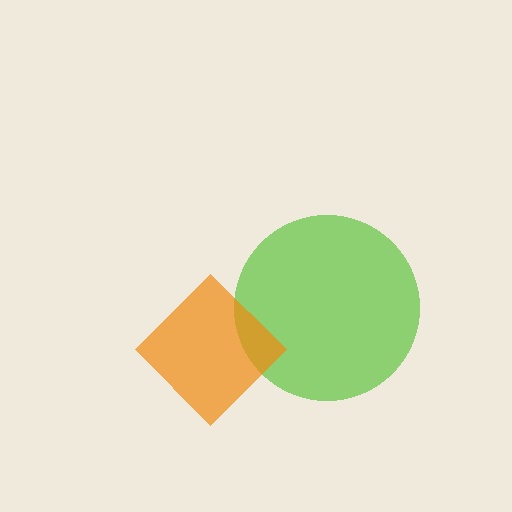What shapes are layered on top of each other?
The layered shapes are: a lime circle, an orange diamond.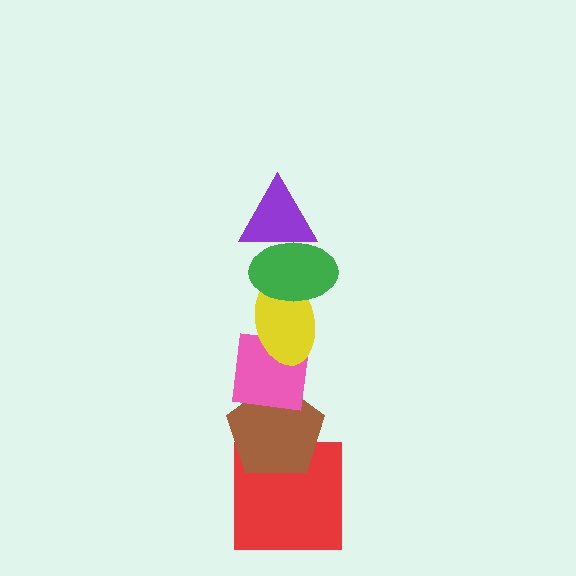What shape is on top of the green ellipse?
The purple triangle is on top of the green ellipse.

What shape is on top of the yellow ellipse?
The green ellipse is on top of the yellow ellipse.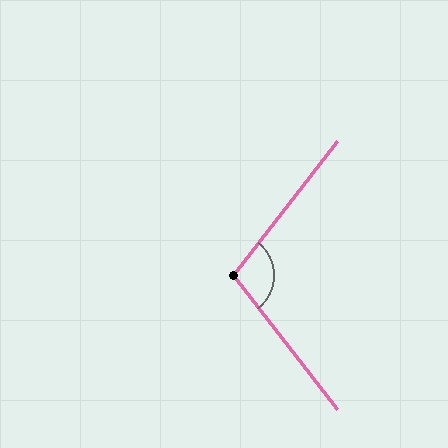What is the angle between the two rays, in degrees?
Approximately 104 degrees.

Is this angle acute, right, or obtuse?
It is obtuse.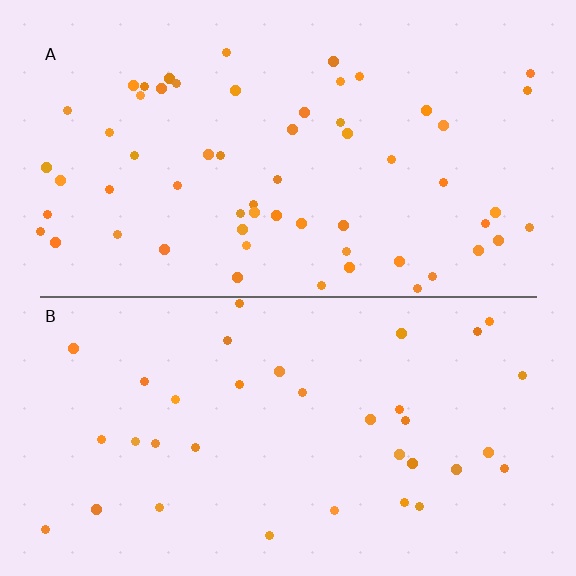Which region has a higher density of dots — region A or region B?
A (the top).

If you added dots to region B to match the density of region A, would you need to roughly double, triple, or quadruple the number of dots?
Approximately double.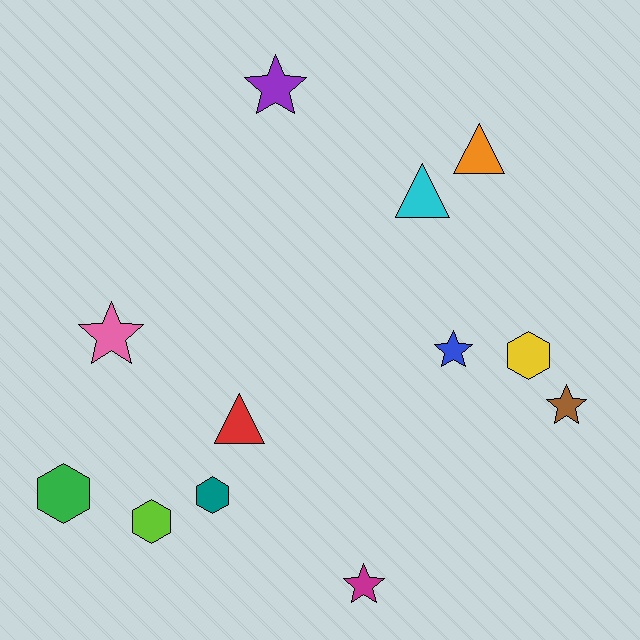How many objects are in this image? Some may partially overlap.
There are 12 objects.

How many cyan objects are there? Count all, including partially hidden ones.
There is 1 cyan object.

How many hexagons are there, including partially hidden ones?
There are 4 hexagons.